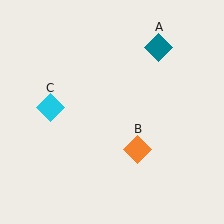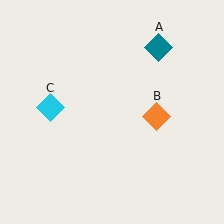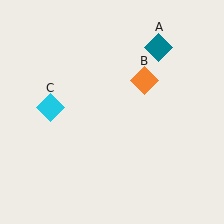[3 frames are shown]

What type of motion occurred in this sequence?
The orange diamond (object B) rotated counterclockwise around the center of the scene.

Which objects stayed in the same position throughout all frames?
Teal diamond (object A) and cyan diamond (object C) remained stationary.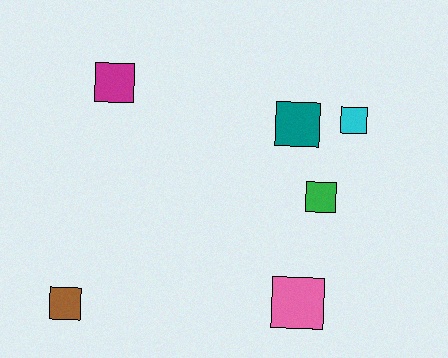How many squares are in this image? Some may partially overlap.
There are 6 squares.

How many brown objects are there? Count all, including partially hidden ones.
There is 1 brown object.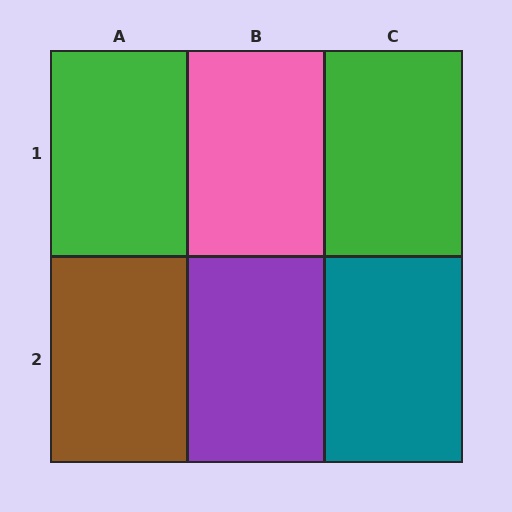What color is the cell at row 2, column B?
Purple.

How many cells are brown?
1 cell is brown.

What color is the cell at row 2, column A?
Brown.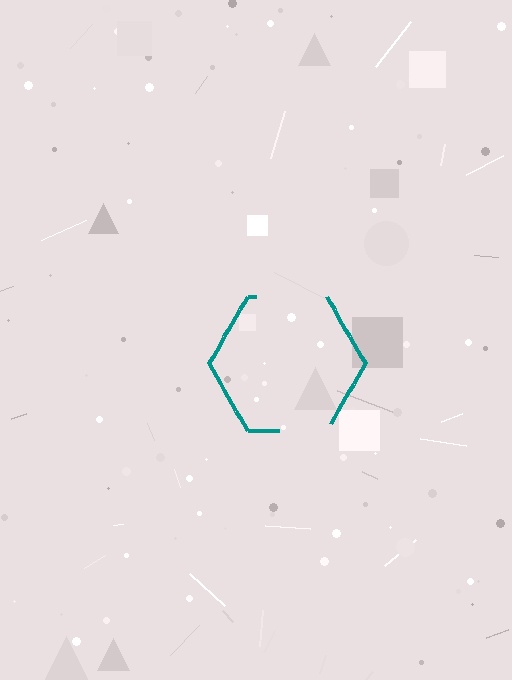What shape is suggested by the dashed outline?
The dashed outline suggests a hexagon.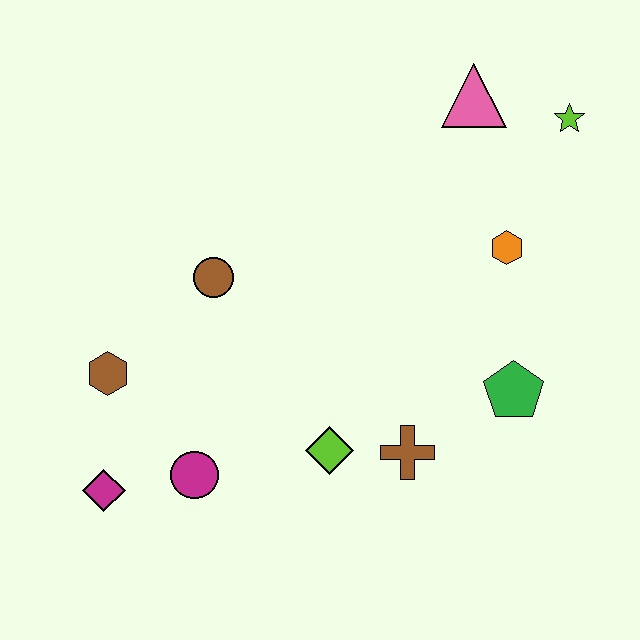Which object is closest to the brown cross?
The lime diamond is closest to the brown cross.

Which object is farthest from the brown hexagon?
The lime star is farthest from the brown hexagon.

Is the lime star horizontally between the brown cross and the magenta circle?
No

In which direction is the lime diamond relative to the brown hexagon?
The lime diamond is to the right of the brown hexagon.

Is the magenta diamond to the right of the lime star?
No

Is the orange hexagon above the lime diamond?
Yes